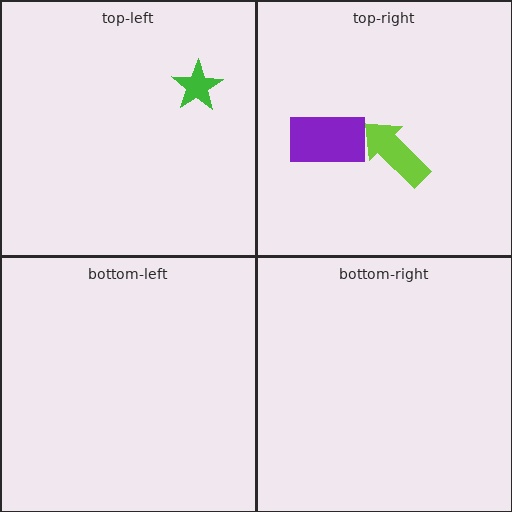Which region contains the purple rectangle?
The top-right region.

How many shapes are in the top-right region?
2.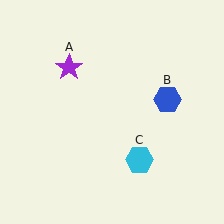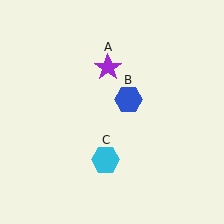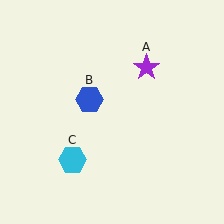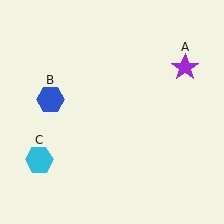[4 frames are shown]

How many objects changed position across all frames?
3 objects changed position: purple star (object A), blue hexagon (object B), cyan hexagon (object C).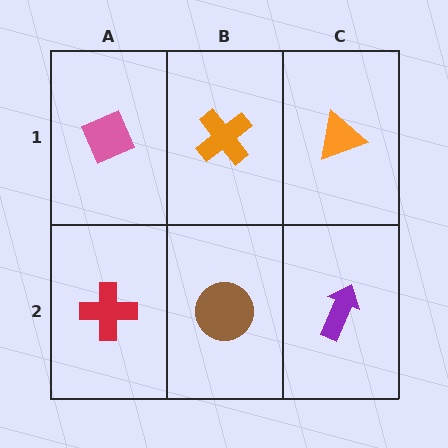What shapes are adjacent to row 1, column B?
A brown circle (row 2, column B), a pink diamond (row 1, column A), an orange triangle (row 1, column C).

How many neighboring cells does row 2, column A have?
2.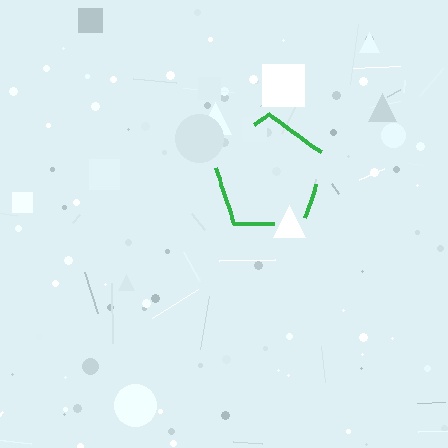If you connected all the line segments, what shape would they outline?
They would outline a pentagon.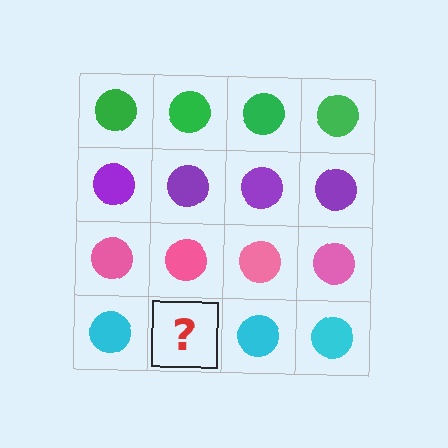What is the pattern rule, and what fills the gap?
The rule is that each row has a consistent color. The gap should be filled with a cyan circle.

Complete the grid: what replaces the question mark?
The question mark should be replaced with a cyan circle.